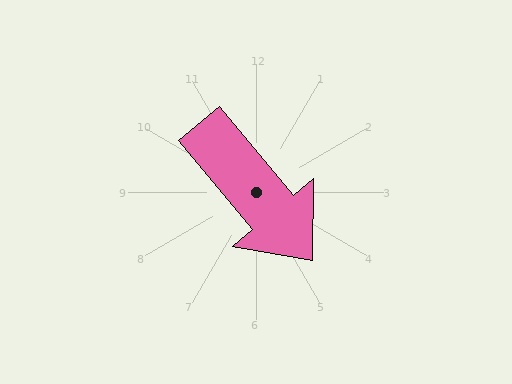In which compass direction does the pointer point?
Southeast.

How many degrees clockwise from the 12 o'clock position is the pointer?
Approximately 140 degrees.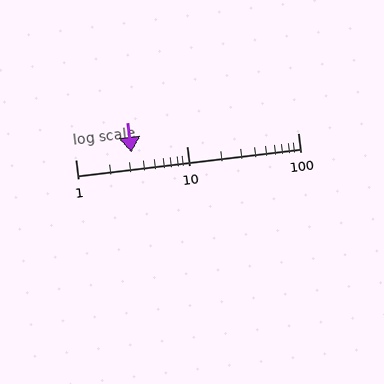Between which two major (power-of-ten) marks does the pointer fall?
The pointer is between 1 and 10.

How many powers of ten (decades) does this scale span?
The scale spans 2 decades, from 1 to 100.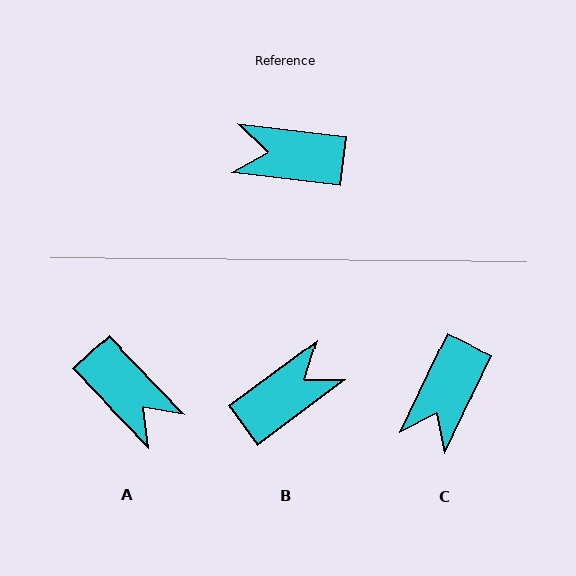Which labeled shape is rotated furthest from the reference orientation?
A, about 141 degrees away.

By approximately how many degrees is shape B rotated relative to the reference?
Approximately 136 degrees clockwise.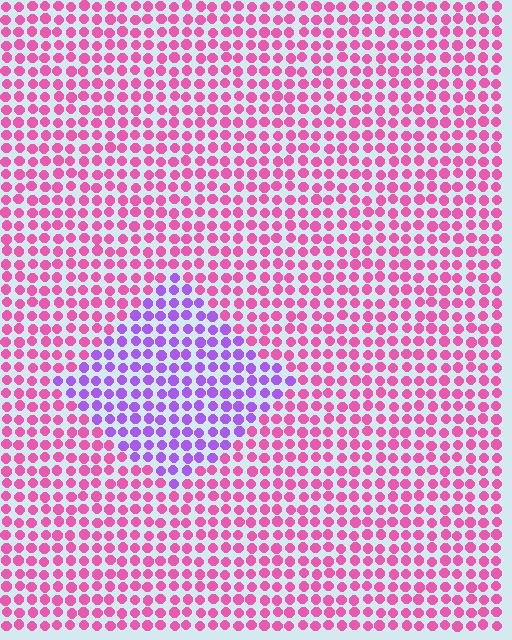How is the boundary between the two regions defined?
The boundary is defined purely by a slight shift in hue (about 51 degrees). Spacing, size, and orientation are identical on both sides.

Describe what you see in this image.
The image is filled with small pink elements in a uniform arrangement. A diamond-shaped region is visible where the elements are tinted to a slightly different hue, forming a subtle color boundary.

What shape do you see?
I see a diamond.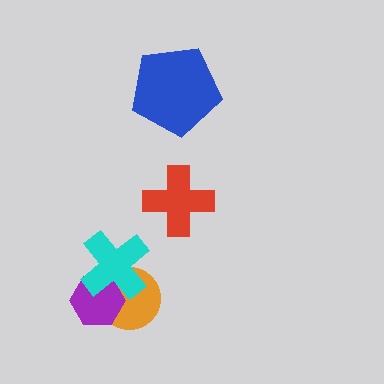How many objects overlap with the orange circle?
2 objects overlap with the orange circle.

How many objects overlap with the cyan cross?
2 objects overlap with the cyan cross.